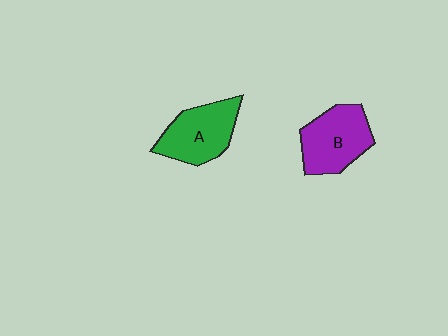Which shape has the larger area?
Shape B (purple).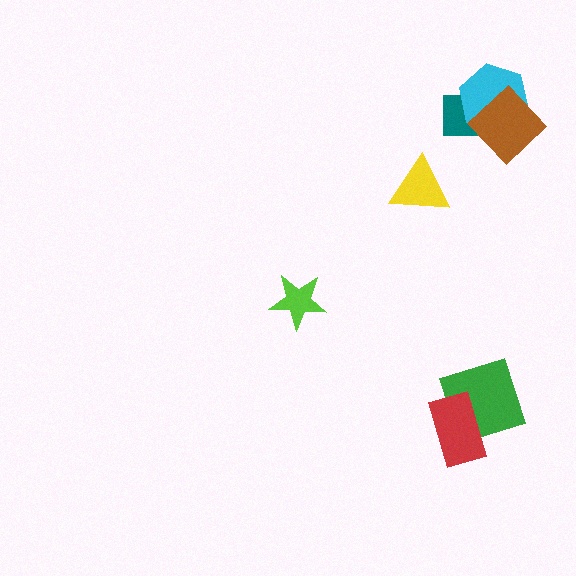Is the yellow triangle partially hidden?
No, no other shape covers it.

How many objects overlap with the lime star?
0 objects overlap with the lime star.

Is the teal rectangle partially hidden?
Yes, it is partially covered by another shape.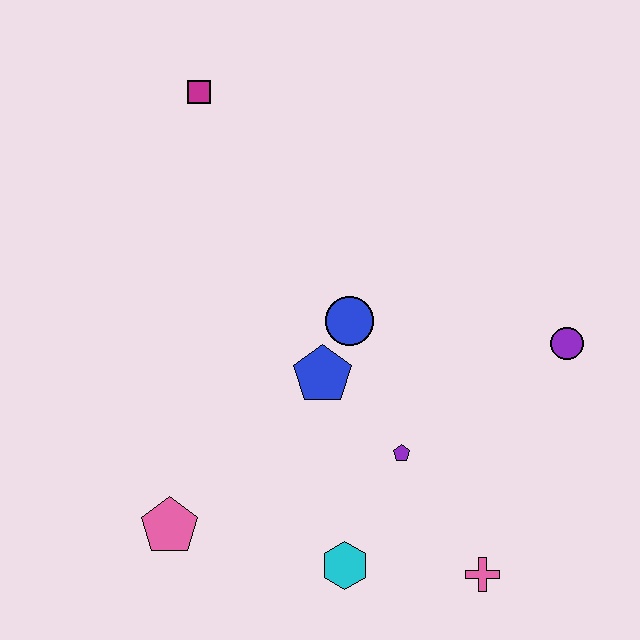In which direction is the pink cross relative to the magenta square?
The pink cross is below the magenta square.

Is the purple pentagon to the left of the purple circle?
Yes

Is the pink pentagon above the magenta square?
No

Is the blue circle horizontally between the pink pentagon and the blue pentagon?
No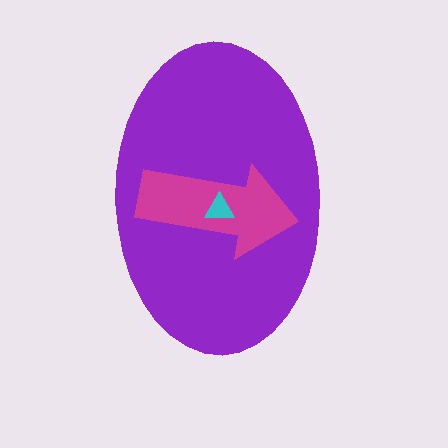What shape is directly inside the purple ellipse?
The magenta arrow.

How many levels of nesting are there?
3.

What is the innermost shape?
The cyan triangle.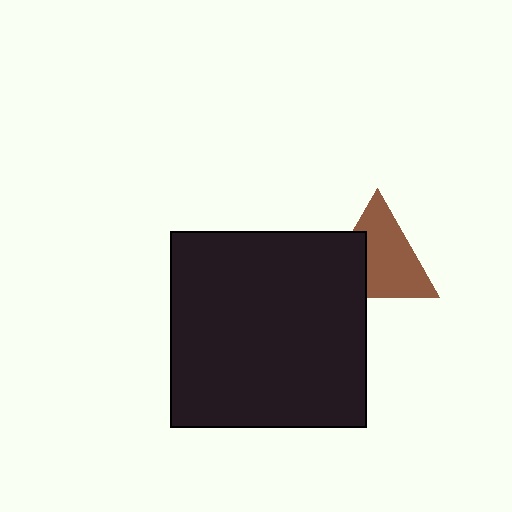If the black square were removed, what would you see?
You would see the complete brown triangle.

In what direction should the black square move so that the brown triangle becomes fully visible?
The black square should move toward the lower-left. That is the shortest direction to clear the overlap and leave the brown triangle fully visible.